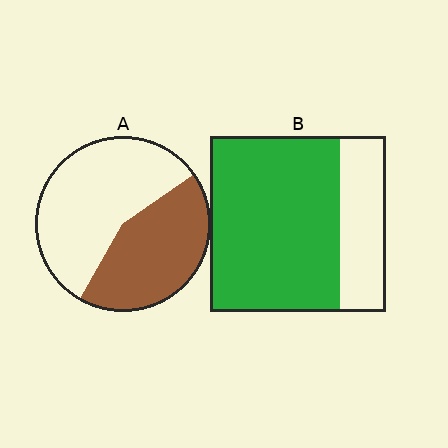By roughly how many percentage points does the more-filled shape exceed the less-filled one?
By roughly 30 percentage points (B over A).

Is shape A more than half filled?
No.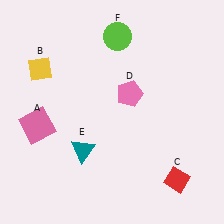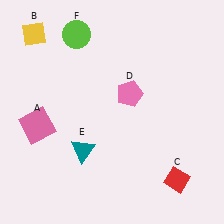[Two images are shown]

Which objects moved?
The objects that moved are: the yellow diamond (B), the lime circle (F).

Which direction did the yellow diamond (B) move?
The yellow diamond (B) moved up.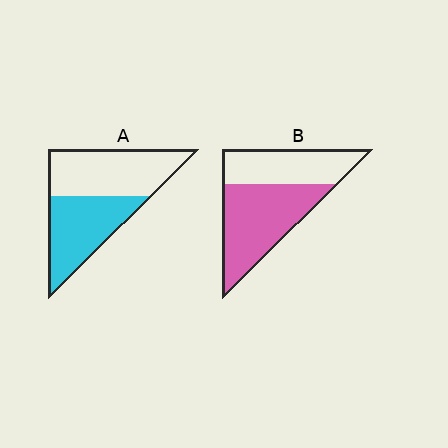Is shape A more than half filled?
Roughly half.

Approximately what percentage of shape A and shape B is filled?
A is approximately 45% and B is approximately 60%.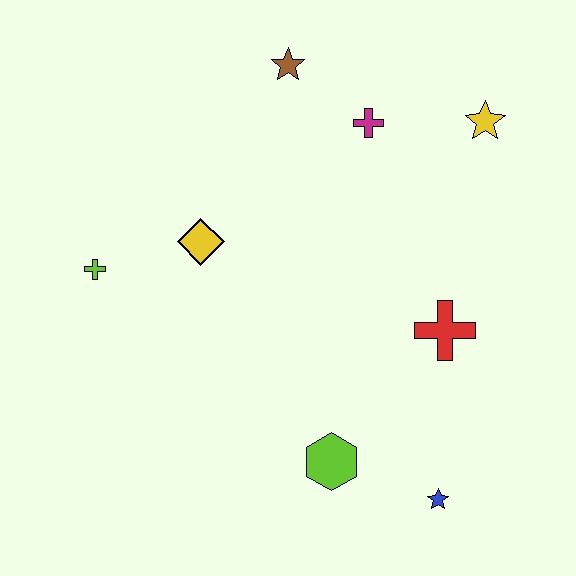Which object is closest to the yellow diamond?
The lime cross is closest to the yellow diamond.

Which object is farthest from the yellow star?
The lime cross is farthest from the yellow star.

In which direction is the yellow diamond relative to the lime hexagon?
The yellow diamond is above the lime hexagon.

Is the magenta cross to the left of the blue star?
Yes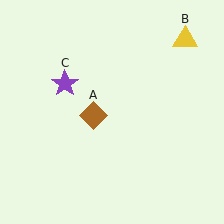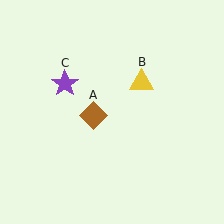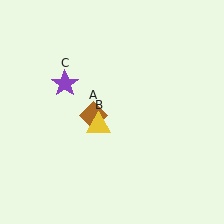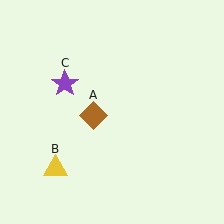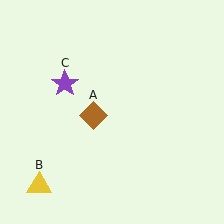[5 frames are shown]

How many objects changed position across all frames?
1 object changed position: yellow triangle (object B).